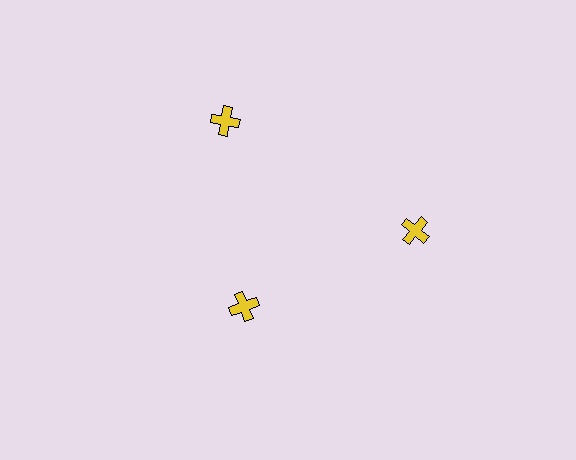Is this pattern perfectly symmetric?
No. The 3 yellow crosses are arranged in a ring, but one element near the 7 o'clock position is pulled inward toward the center, breaking the 3-fold rotational symmetry.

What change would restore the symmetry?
The symmetry would be restored by moving it outward, back onto the ring so that all 3 crosses sit at equal angles and equal distance from the center.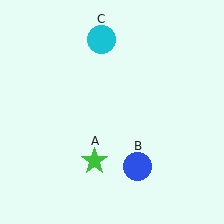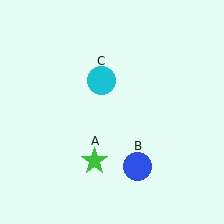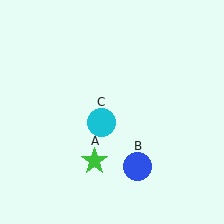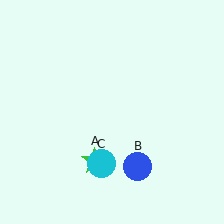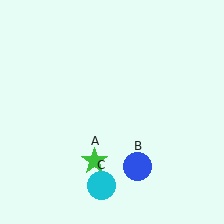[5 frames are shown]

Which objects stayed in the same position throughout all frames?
Green star (object A) and blue circle (object B) remained stationary.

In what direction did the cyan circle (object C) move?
The cyan circle (object C) moved down.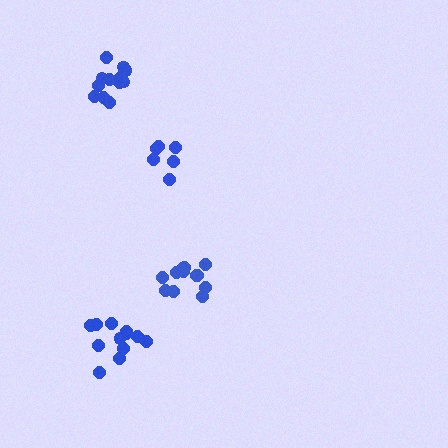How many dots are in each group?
Group 1: 6 dots, Group 2: 12 dots, Group 3: 12 dots, Group 4: 12 dots (42 total).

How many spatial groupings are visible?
There are 4 spatial groupings.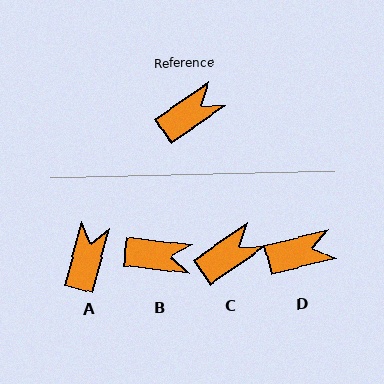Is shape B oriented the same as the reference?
No, it is off by about 41 degrees.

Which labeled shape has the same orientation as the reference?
C.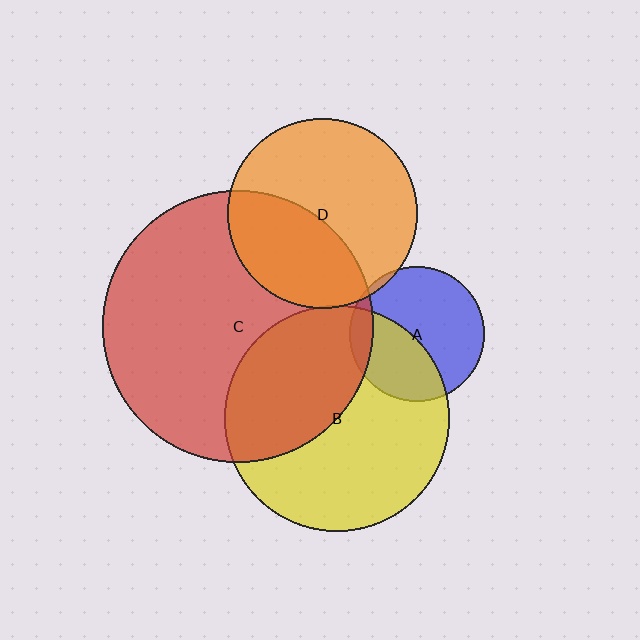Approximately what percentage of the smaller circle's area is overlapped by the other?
Approximately 40%.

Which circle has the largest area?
Circle C (red).